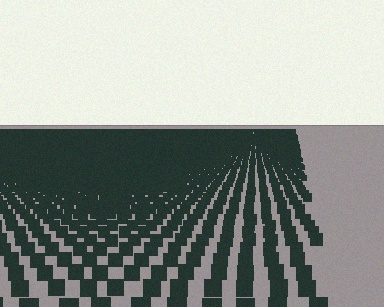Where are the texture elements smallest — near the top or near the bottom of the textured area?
Near the top.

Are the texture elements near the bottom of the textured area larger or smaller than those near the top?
Larger. Near the bottom, elements are closer to the viewer and appear at a bigger on-screen size.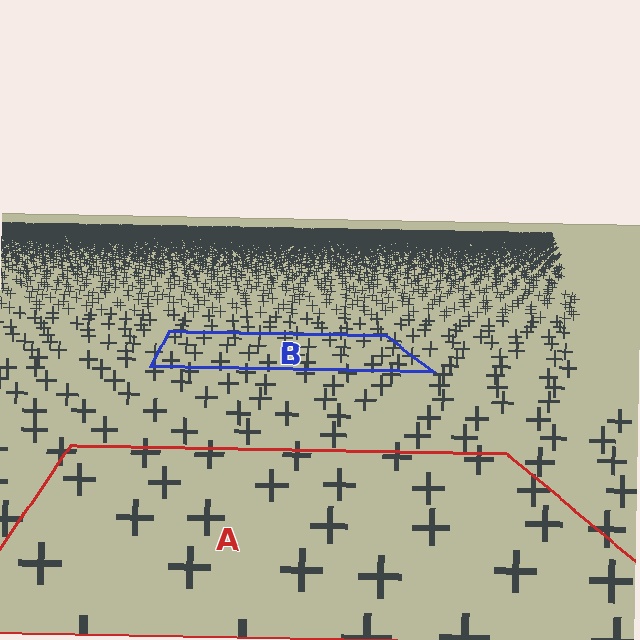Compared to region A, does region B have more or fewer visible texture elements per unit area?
Region B has more texture elements per unit area — they are packed more densely because it is farther away.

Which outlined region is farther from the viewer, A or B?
Region B is farther from the viewer — the texture elements inside it appear smaller and more densely packed.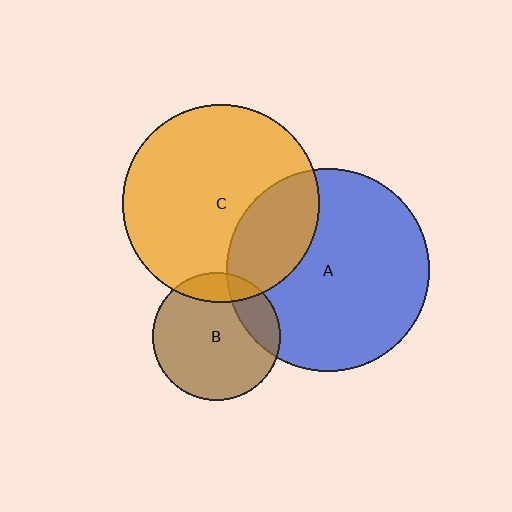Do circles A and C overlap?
Yes.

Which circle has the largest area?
Circle A (blue).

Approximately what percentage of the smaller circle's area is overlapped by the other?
Approximately 25%.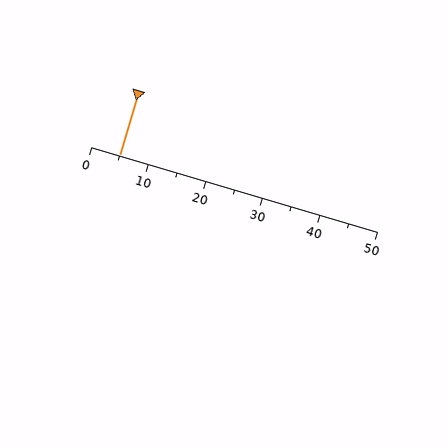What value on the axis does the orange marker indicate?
The marker indicates approximately 5.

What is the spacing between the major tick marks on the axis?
The major ticks are spaced 10 apart.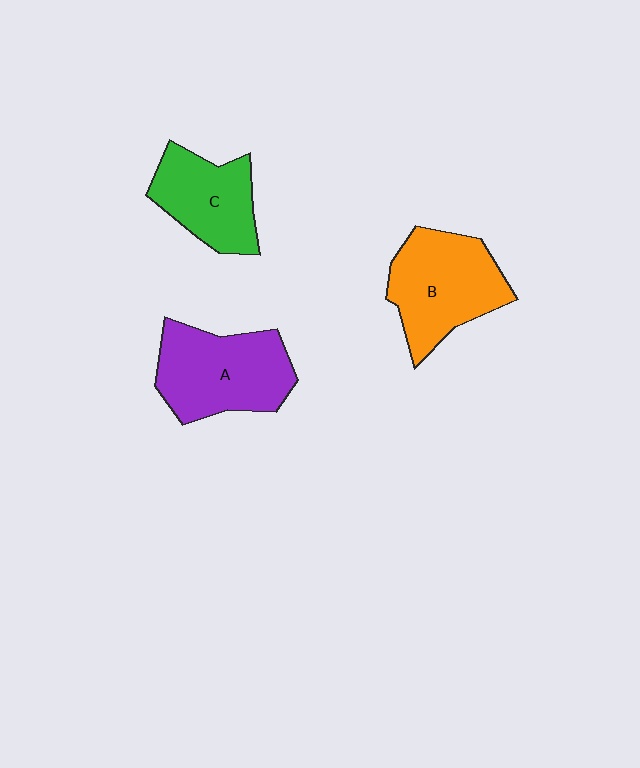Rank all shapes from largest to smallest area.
From largest to smallest: A (purple), B (orange), C (green).